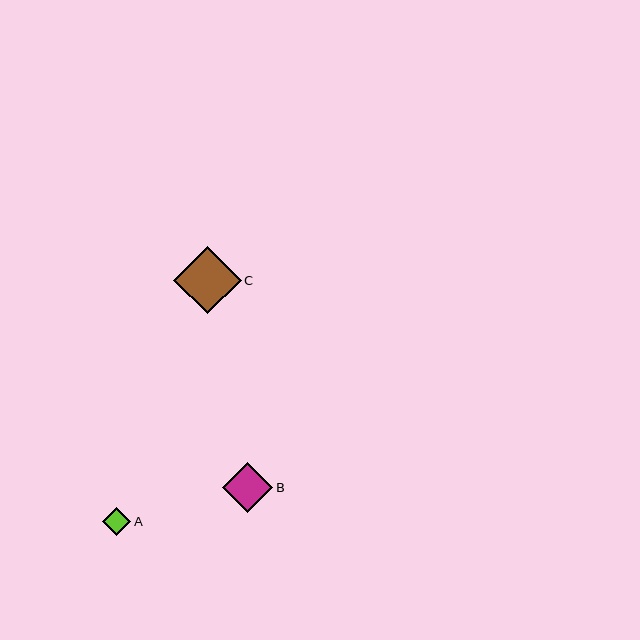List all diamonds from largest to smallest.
From largest to smallest: C, B, A.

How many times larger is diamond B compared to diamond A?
Diamond B is approximately 1.8 times the size of diamond A.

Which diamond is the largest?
Diamond C is the largest with a size of approximately 68 pixels.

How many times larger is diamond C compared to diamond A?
Diamond C is approximately 2.4 times the size of diamond A.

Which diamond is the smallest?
Diamond A is the smallest with a size of approximately 28 pixels.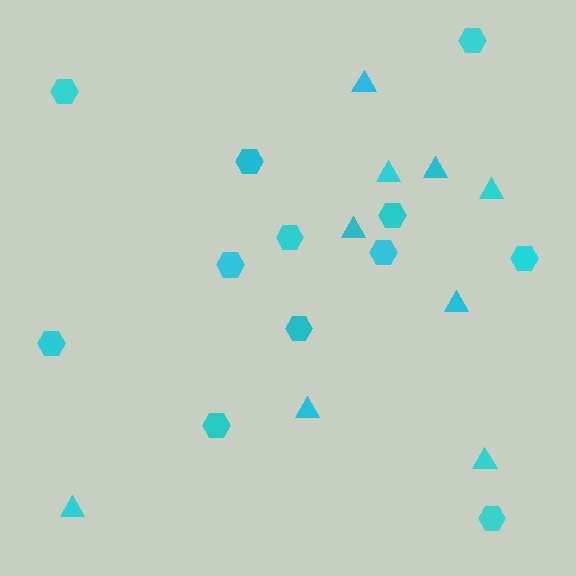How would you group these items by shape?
There are 2 groups: one group of triangles (9) and one group of hexagons (12).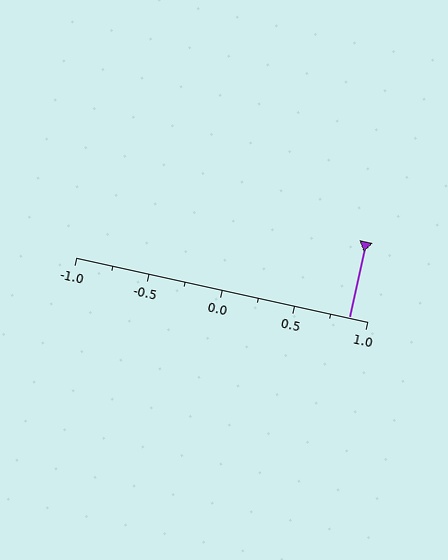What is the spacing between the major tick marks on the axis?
The major ticks are spaced 0.5 apart.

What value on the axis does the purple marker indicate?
The marker indicates approximately 0.88.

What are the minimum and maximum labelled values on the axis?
The axis runs from -1.0 to 1.0.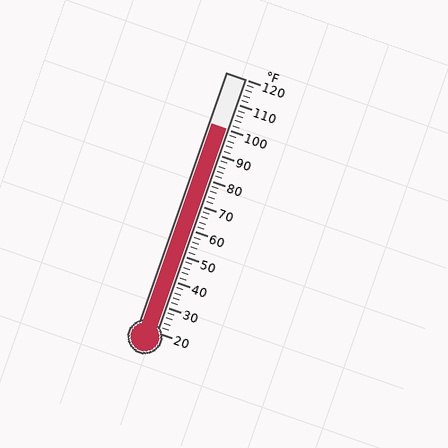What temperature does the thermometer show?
The thermometer shows approximately 100°F.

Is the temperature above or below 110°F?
The temperature is below 110°F.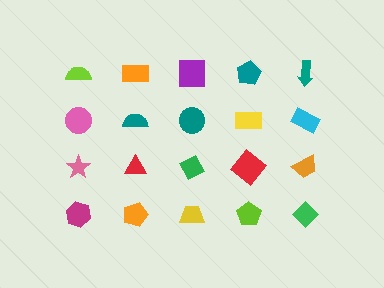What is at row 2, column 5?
A cyan rectangle.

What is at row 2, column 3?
A teal circle.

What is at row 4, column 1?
A magenta hexagon.